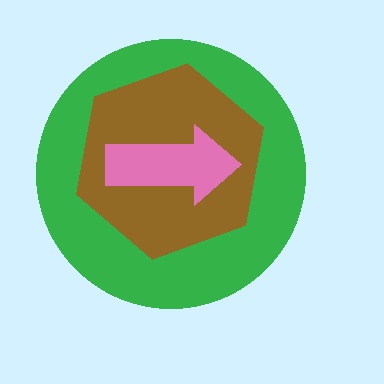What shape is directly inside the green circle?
The brown hexagon.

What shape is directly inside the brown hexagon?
The pink arrow.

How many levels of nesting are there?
3.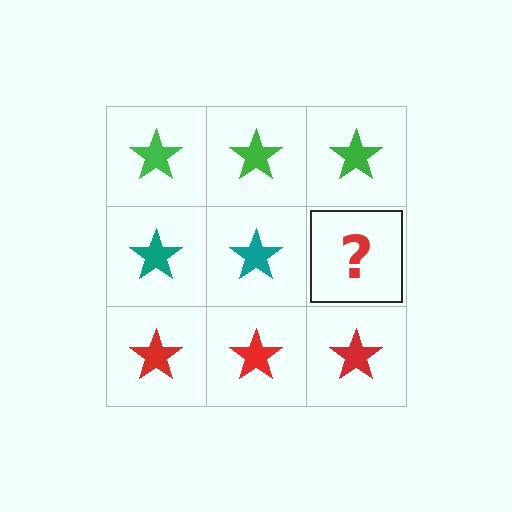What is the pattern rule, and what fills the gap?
The rule is that each row has a consistent color. The gap should be filled with a teal star.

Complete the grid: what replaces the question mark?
The question mark should be replaced with a teal star.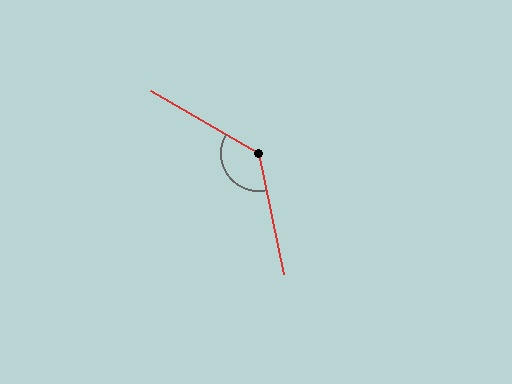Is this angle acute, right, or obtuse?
It is obtuse.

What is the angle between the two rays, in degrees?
Approximately 132 degrees.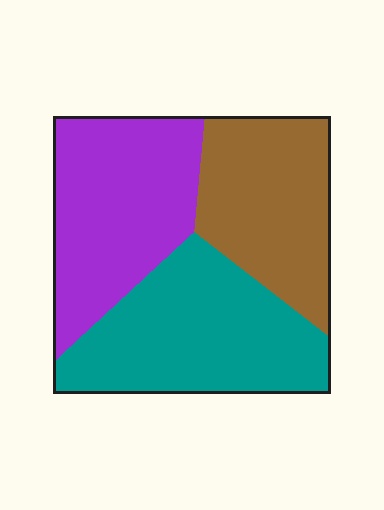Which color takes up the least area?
Brown, at roughly 30%.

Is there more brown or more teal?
Teal.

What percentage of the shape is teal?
Teal takes up between a third and a half of the shape.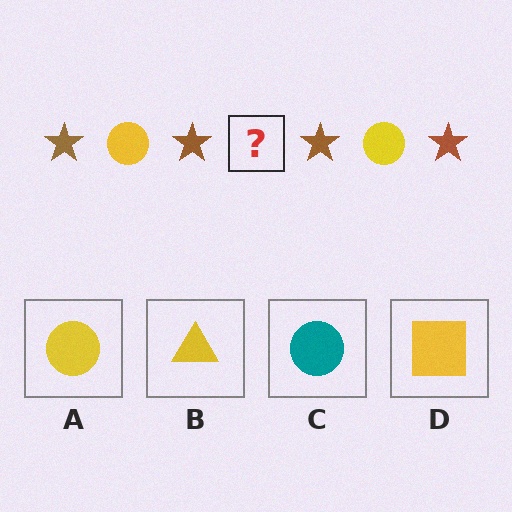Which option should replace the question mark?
Option A.